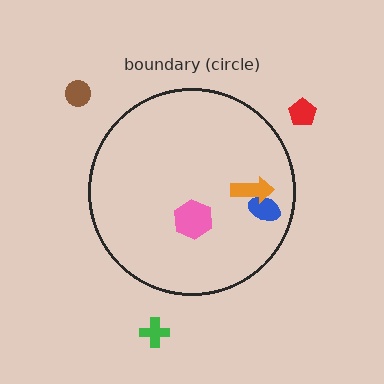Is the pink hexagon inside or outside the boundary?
Inside.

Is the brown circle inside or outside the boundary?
Outside.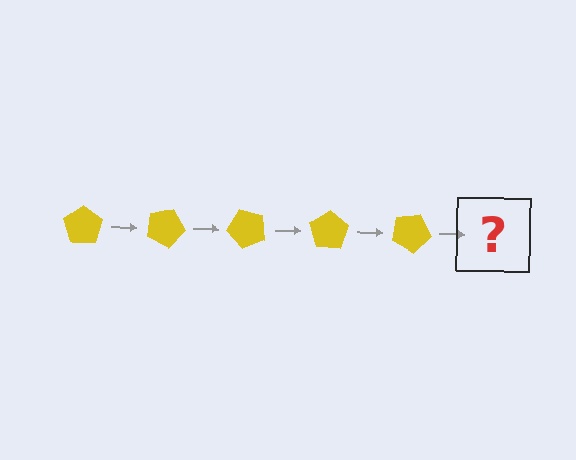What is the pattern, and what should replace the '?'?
The pattern is that the pentagon rotates 25 degrees each step. The '?' should be a yellow pentagon rotated 125 degrees.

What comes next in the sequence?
The next element should be a yellow pentagon rotated 125 degrees.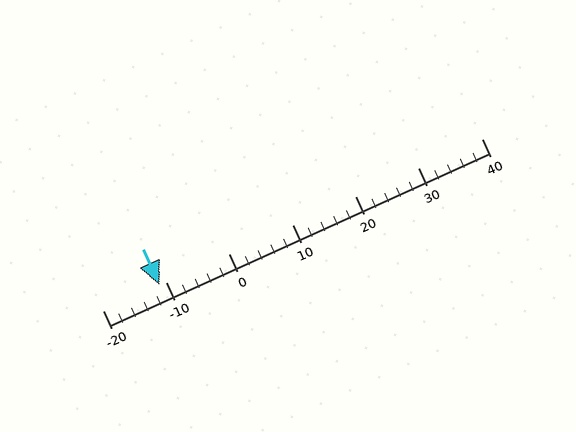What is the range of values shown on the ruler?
The ruler shows values from -20 to 40.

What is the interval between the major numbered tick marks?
The major tick marks are spaced 10 units apart.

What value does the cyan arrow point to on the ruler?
The cyan arrow points to approximately -11.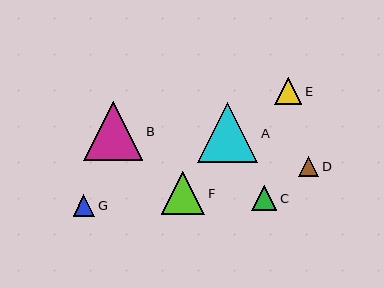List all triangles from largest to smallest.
From largest to smallest: A, B, F, E, C, G, D.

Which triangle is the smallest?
Triangle D is the smallest with a size of approximately 20 pixels.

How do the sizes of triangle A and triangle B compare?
Triangle A and triangle B are approximately the same size.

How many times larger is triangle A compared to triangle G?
Triangle A is approximately 2.8 times the size of triangle G.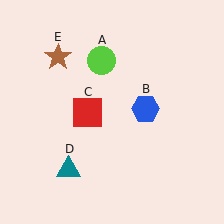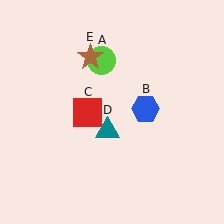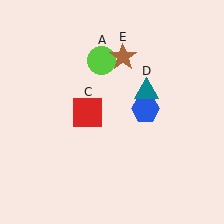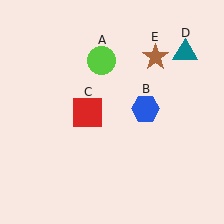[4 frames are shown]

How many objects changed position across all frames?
2 objects changed position: teal triangle (object D), brown star (object E).